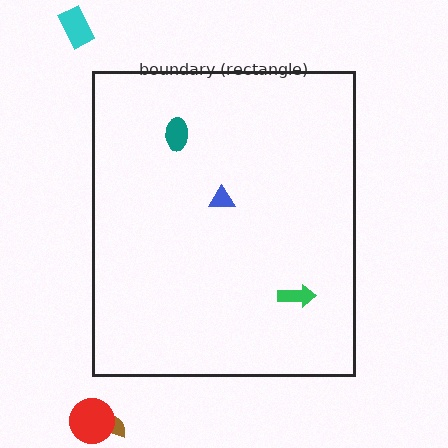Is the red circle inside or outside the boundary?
Outside.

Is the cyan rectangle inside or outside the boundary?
Outside.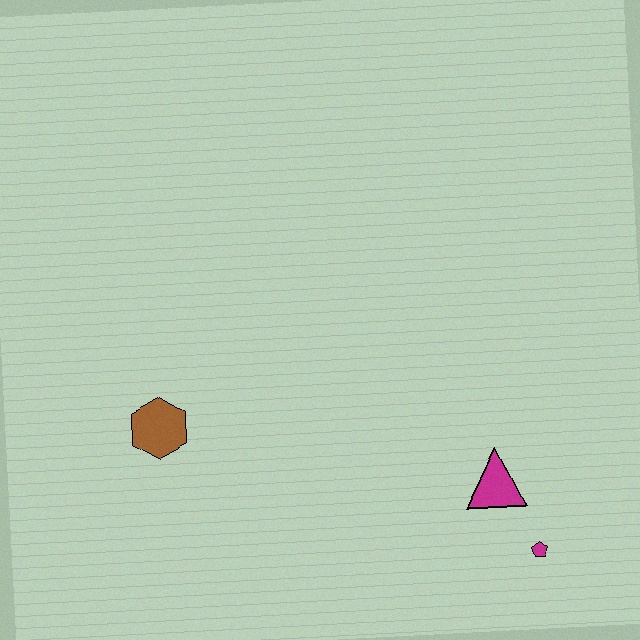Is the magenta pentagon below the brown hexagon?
Yes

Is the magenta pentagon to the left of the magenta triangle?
No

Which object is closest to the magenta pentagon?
The magenta triangle is closest to the magenta pentagon.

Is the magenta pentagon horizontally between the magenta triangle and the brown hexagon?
No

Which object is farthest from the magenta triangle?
The brown hexagon is farthest from the magenta triangle.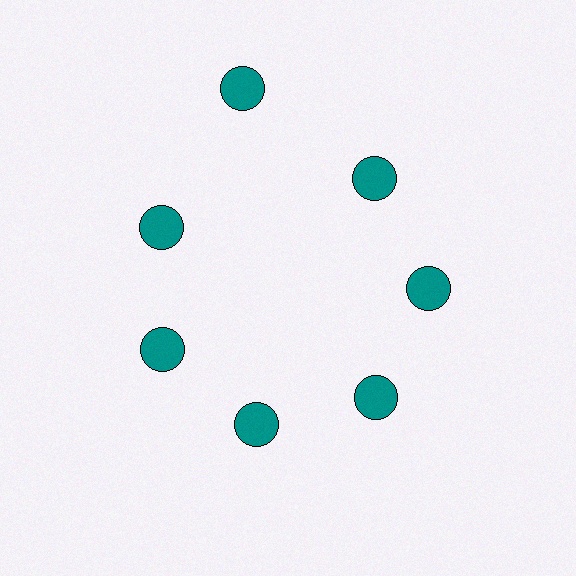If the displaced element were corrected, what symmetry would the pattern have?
It would have 7-fold rotational symmetry — the pattern would map onto itself every 51 degrees.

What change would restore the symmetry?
The symmetry would be restored by moving it inward, back onto the ring so that all 7 circles sit at equal angles and equal distance from the center.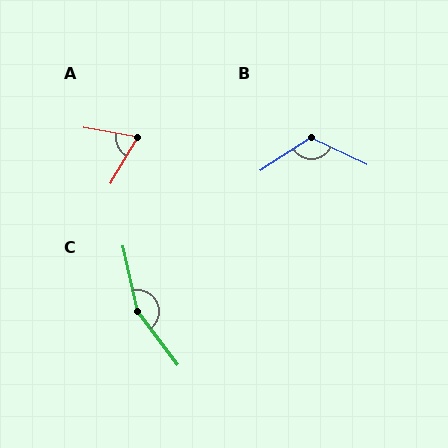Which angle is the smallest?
A, at approximately 69 degrees.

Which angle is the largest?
C, at approximately 156 degrees.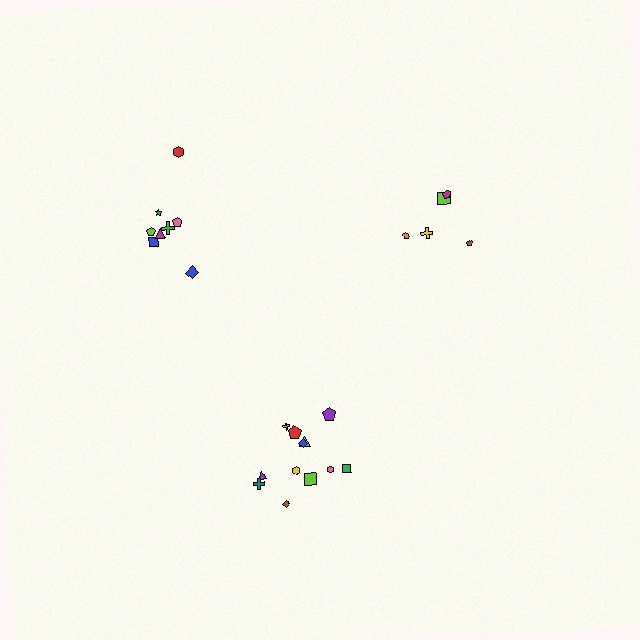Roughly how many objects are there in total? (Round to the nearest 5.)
Roughly 25 objects in total.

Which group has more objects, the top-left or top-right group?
The top-left group.